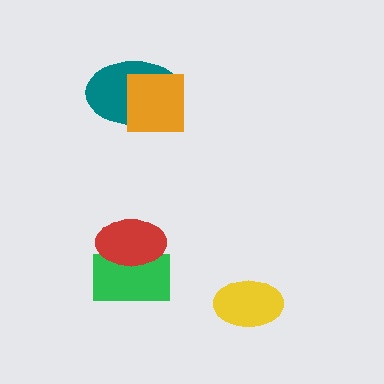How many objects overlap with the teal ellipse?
1 object overlaps with the teal ellipse.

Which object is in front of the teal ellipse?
The orange square is in front of the teal ellipse.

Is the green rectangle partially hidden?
Yes, it is partially covered by another shape.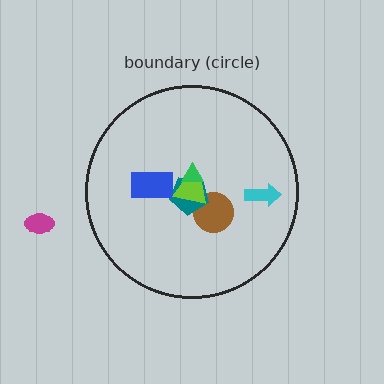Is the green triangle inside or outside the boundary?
Inside.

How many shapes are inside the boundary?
6 inside, 1 outside.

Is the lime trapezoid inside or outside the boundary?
Inside.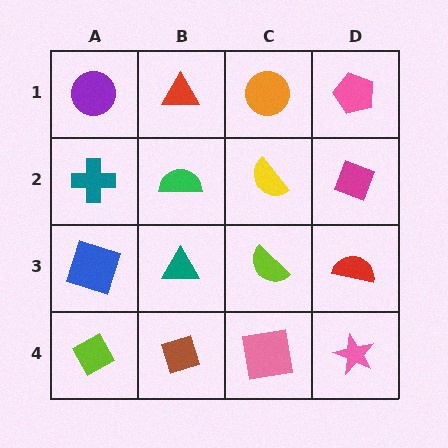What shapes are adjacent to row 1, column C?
A yellow semicircle (row 2, column C), a red triangle (row 1, column B), a pink pentagon (row 1, column D).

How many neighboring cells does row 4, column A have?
2.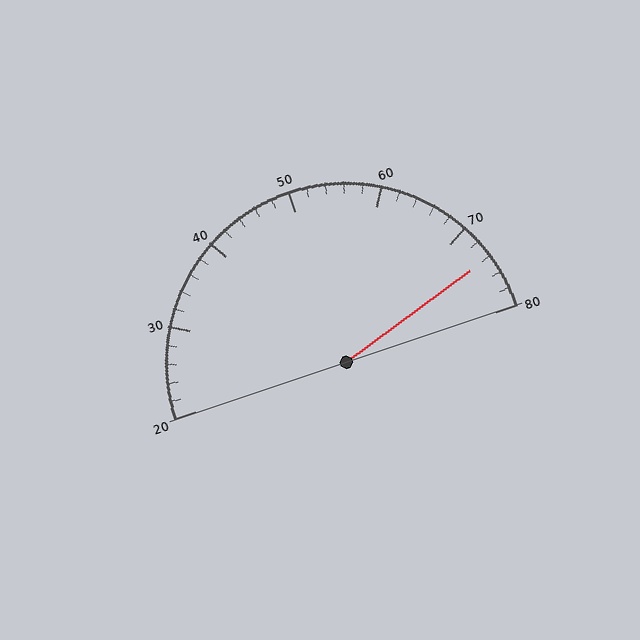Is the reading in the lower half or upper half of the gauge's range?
The reading is in the upper half of the range (20 to 80).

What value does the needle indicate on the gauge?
The needle indicates approximately 74.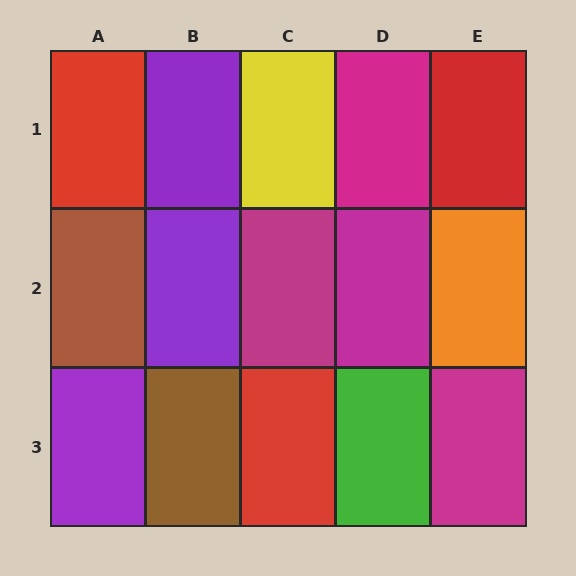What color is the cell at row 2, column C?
Magenta.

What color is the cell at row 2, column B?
Purple.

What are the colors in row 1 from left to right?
Red, purple, yellow, magenta, red.